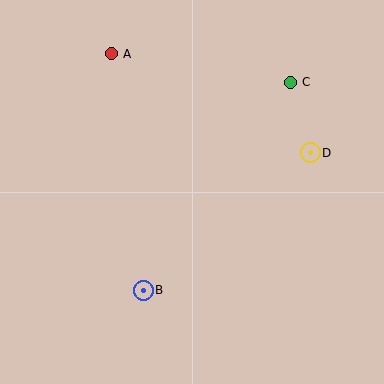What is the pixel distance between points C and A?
The distance between C and A is 181 pixels.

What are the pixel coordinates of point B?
Point B is at (143, 290).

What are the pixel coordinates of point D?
Point D is at (310, 153).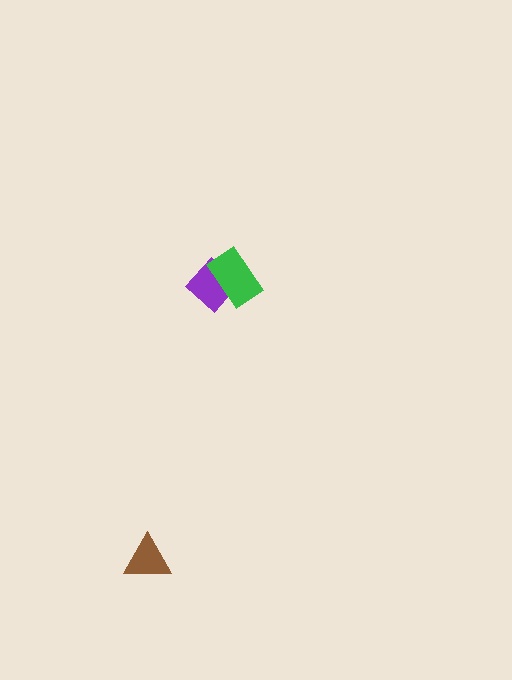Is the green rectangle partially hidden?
No, no other shape covers it.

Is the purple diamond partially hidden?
Yes, it is partially covered by another shape.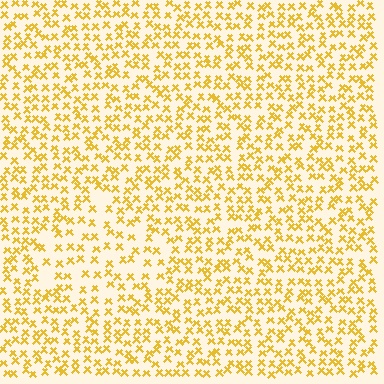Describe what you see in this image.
The image contains small yellow elements arranged at two different densities. A diamond-shaped region is visible where the elements are less densely packed than the surrounding area.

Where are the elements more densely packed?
The elements are more densely packed outside the diamond boundary.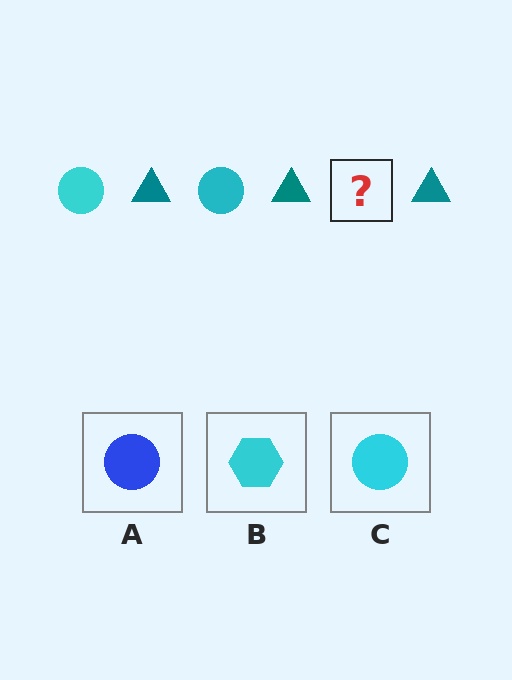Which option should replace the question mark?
Option C.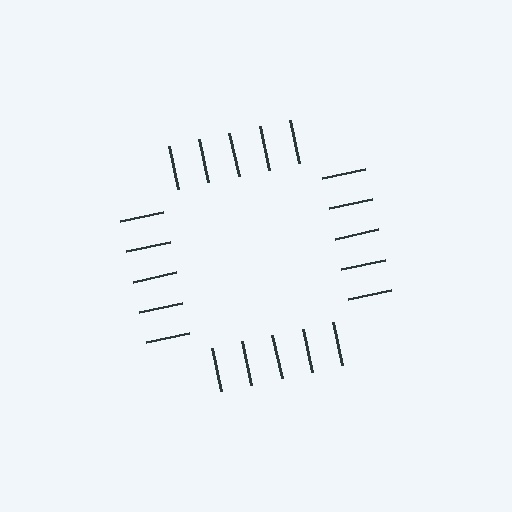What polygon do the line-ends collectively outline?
An illusory square — the line segments terminate on its edges but no continuous stroke is drawn.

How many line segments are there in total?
20 — 5 along each of the 4 edges.